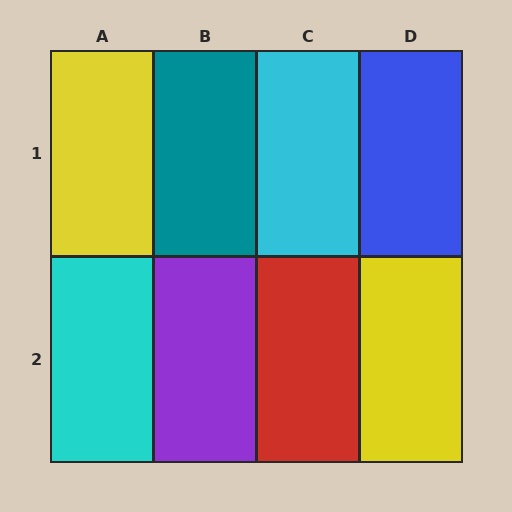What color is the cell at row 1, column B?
Teal.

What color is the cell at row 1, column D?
Blue.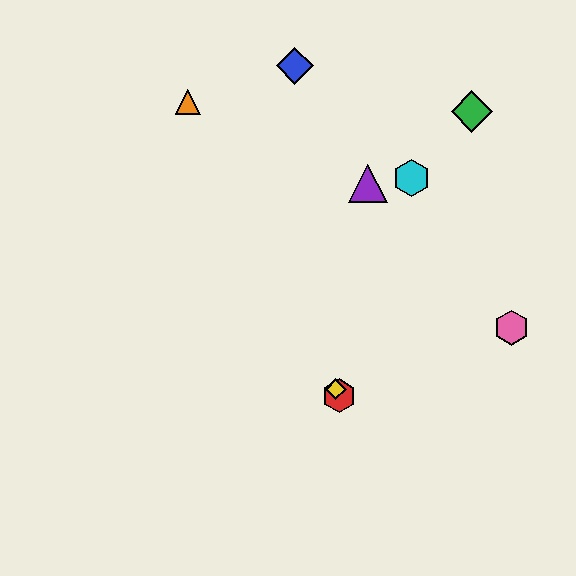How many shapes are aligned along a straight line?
3 shapes (the red hexagon, the yellow diamond, the orange triangle) are aligned along a straight line.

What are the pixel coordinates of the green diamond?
The green diamond is at (472, 111).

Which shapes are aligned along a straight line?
The red hexagon, the yellow diamond, the orange triangle are aligned along a straight line.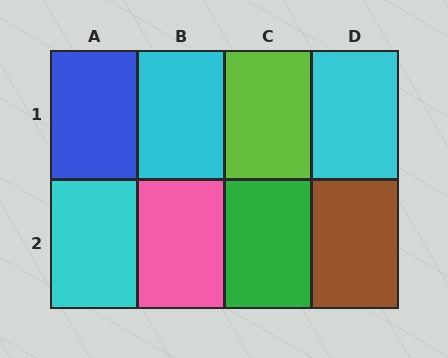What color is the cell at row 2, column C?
Green.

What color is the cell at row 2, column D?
Brown.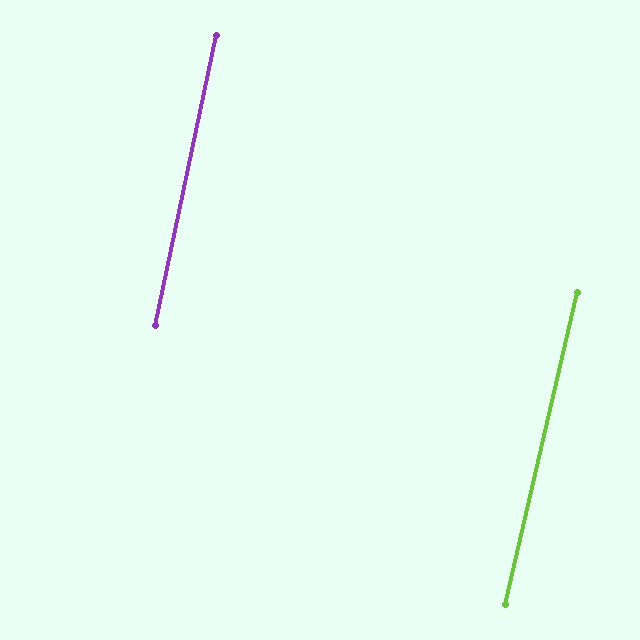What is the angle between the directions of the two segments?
Approximately 1 degree.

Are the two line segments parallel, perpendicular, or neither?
Parallel — their directions differ by only 1.1°.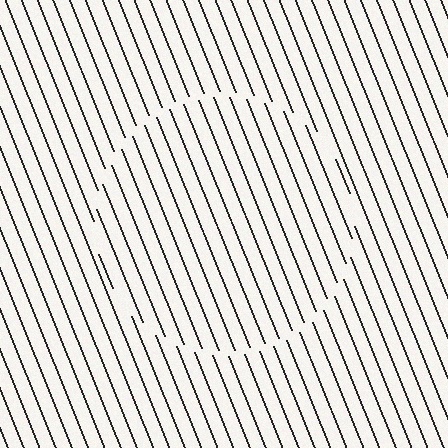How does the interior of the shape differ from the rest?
The interior of the shape contains the same grating, shifted by half a period — the contour is defined by the phase discontinuity where line-ends from the inner and outer gratings abut.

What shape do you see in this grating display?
An illusory circle. The interior of the shape contains the same grating, shifted by half a period — the contour is defined by the phase discontinuity where line-ends from the inner and outer gratings abut.